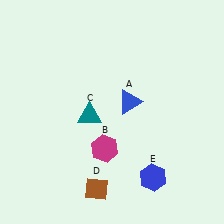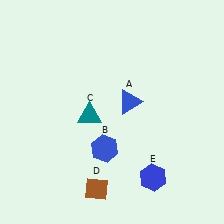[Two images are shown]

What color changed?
The hexagon (B) changed from magenta in Image 1 to blue in Image 2.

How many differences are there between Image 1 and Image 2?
There is 1 difference between the two images.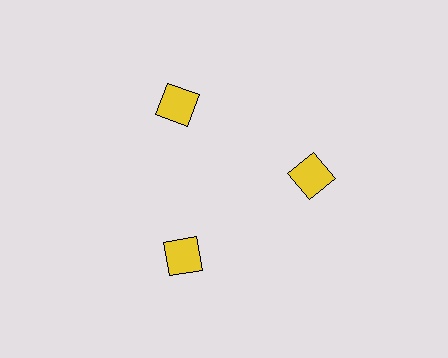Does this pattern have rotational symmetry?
Yes, this pattern has 3-fold rotational symmetry. It looks the same after rotating 120 degrees around the center.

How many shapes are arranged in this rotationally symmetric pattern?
There are 3 shapes, arranged in 3 groups of 1.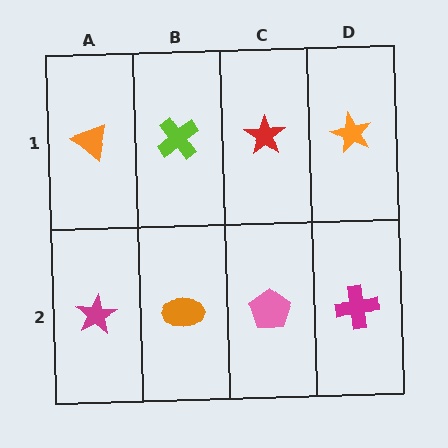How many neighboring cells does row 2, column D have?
2.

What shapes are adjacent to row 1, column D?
A magenta cross (row 2, column D), a red star (row 1, column C).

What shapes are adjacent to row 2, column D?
An orange star (row 1, column D), a pink pentagon (row 2, column C).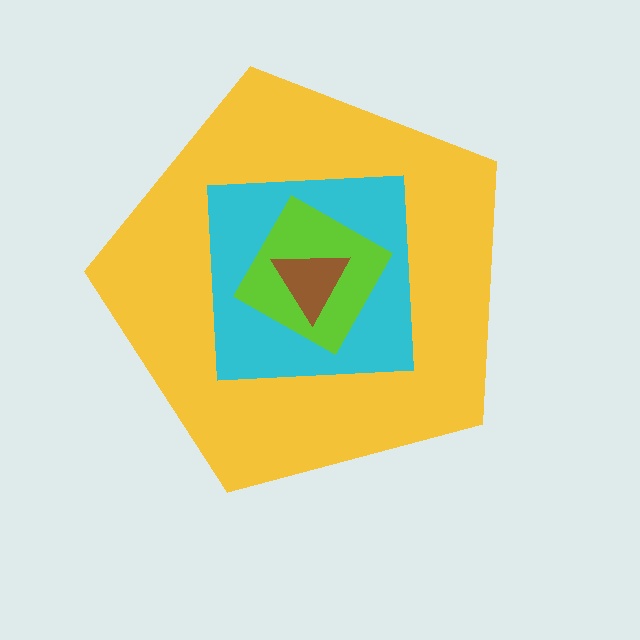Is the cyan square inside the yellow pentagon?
Yes.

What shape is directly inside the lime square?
The brown triangle.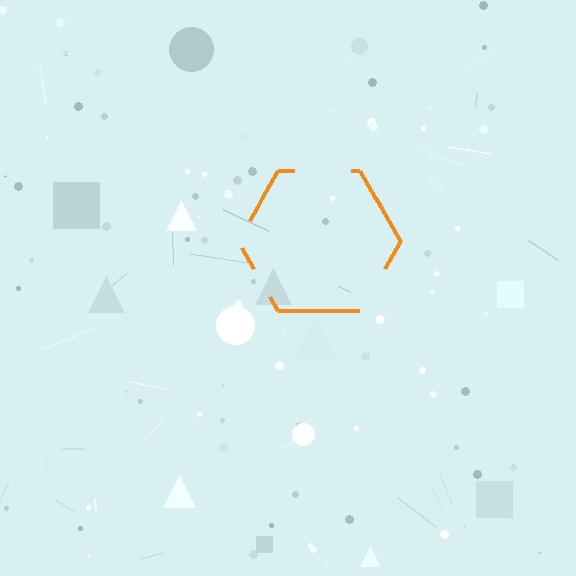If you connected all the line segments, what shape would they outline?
They would outline a hexagon.